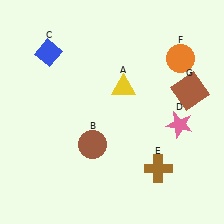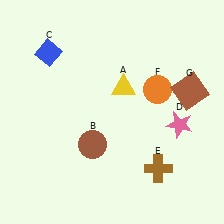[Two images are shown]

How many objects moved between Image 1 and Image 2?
1 object moved between the two images.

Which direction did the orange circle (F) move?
The orange circle (F) moved down.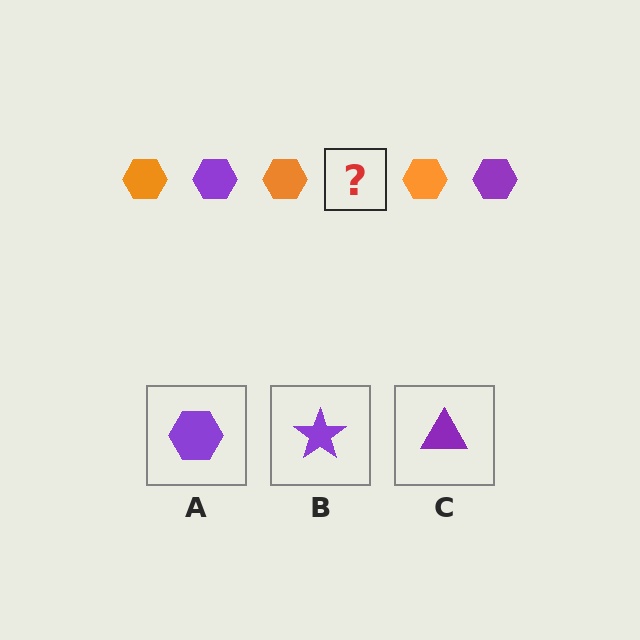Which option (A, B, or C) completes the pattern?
A.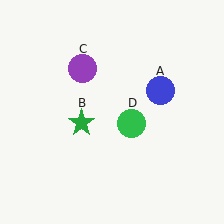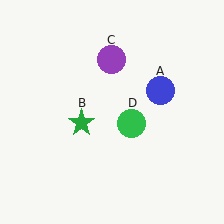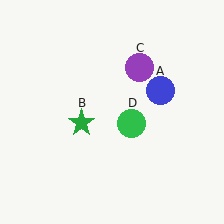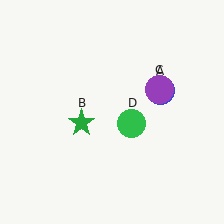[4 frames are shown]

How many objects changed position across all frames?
1 object changed position: purple circle (object C).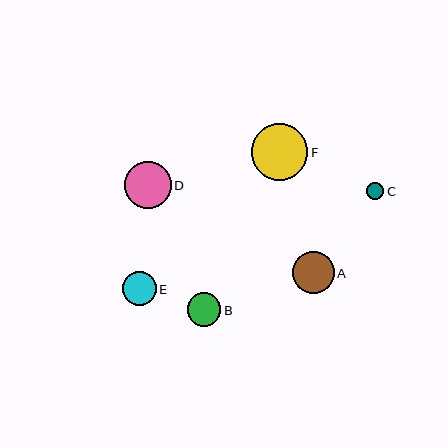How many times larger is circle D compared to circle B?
Circle D is approximately 1.4 times the size of circle B.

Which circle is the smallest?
Circle C is the smallest with a size of approximately 17 pixels.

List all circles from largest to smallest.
From largest to smallest: F, D, A, E, B, C.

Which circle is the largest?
Circle F is the largest with a size of approximately 56 pixels.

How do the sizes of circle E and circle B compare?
Circle E and circle B are approximately the same size.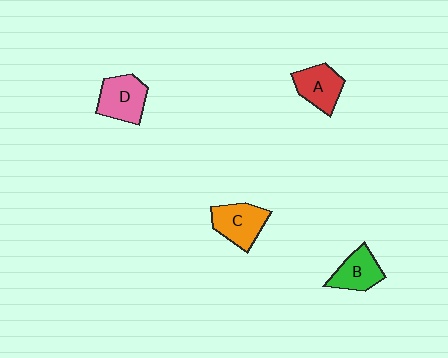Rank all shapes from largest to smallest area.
From largest to smallest: D (pink), C (orange), A (red), B (green).